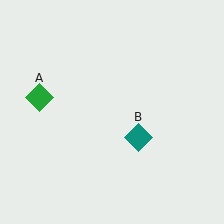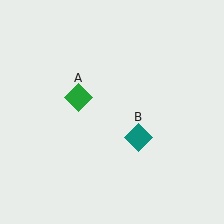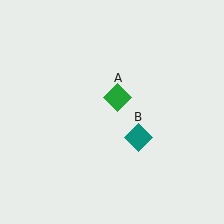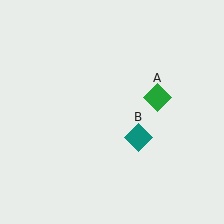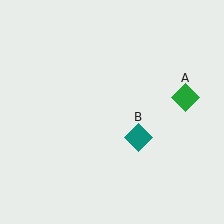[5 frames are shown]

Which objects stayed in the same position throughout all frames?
Teal diamond (object B) remained stationary.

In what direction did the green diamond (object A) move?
The green diamond (object A) moved right.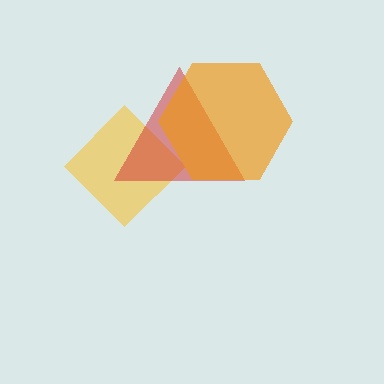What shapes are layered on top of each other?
The layered shapes are: a yellow diamond, a red triangle, an orange hexagon.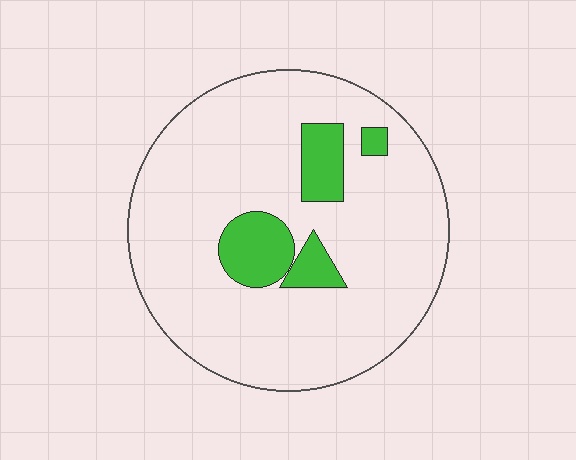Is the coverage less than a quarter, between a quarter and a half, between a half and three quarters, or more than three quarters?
Less than a quarter.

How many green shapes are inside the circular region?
4.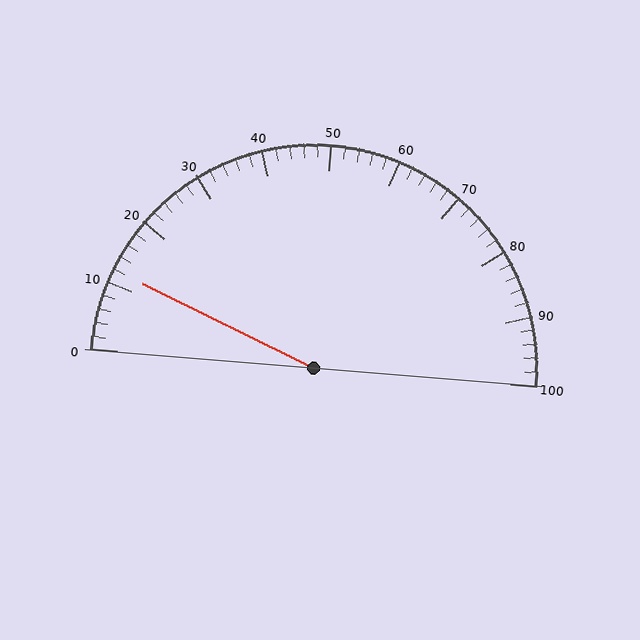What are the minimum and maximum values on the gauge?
The gauge ranges from 0 to 100.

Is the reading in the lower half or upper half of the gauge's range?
The reading is in the lower half of the range (0 to 100).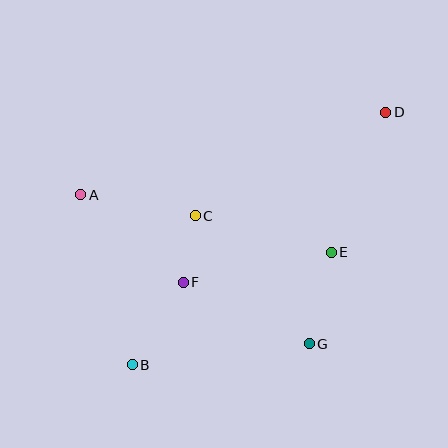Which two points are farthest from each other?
Points B and D are farthest from each other.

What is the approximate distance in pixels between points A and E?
The distance between A and E is approximately 257 pixels.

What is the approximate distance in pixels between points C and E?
The distance between C and E is approximately 141 pixels.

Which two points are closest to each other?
Points C and F are closest to each other.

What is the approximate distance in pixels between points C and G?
The distance between C and G is approximately 171 pixels.